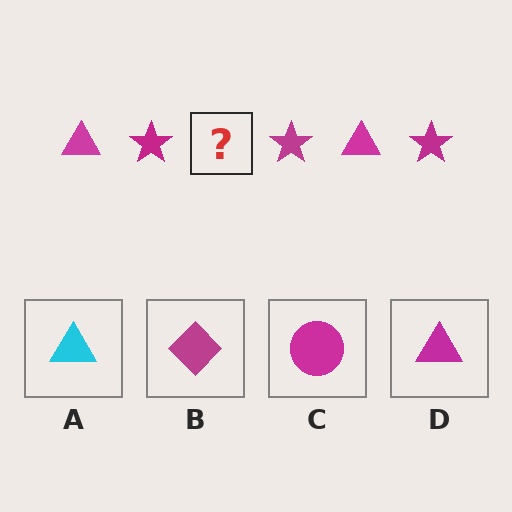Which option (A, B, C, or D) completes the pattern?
D.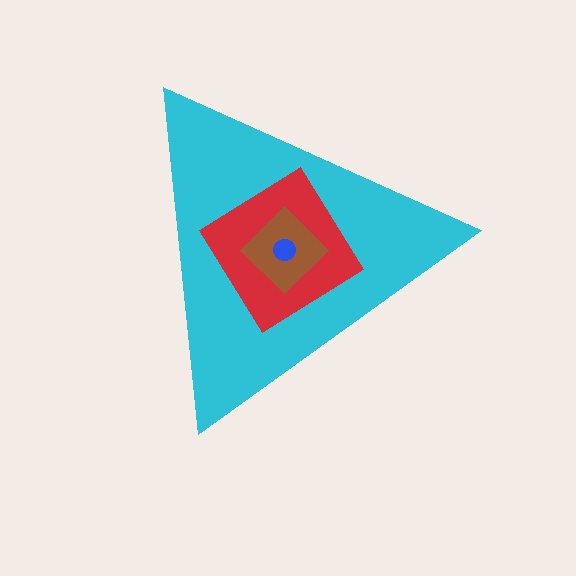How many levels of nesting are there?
4.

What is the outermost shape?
The cyan triangle.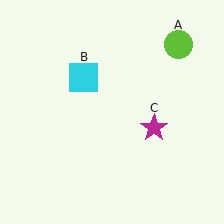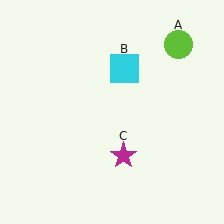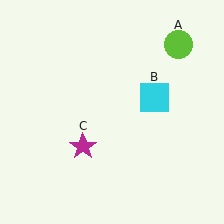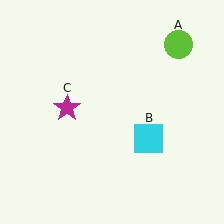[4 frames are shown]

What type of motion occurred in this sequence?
The cyan square (object B), magenta star (object C) rotated clockwise around the center of the scene.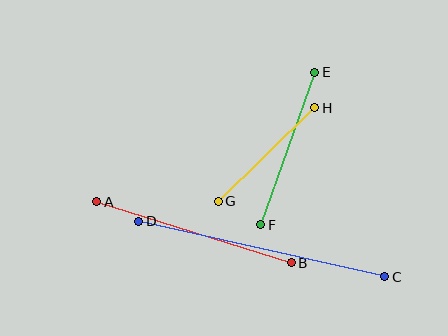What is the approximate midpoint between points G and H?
The midpoint is at approximately (267, 154) pixels.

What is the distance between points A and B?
The distance is approximately 204 pixels.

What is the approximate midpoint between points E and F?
The midpoint is at approximately (288, 149) pixels.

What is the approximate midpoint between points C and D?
The midpoint is at approximately (262, 249) pixels.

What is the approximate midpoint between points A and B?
The midpoint is at approximately (194, 232) pixels.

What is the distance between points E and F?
The distance is approximately 162 pixels.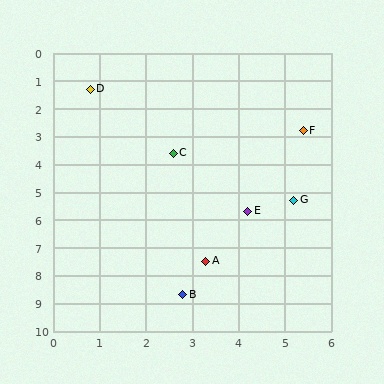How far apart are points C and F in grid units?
Points C and F are about 2.9 grid units apart.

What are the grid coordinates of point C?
Point C is at approximately (2.6, 3.6).